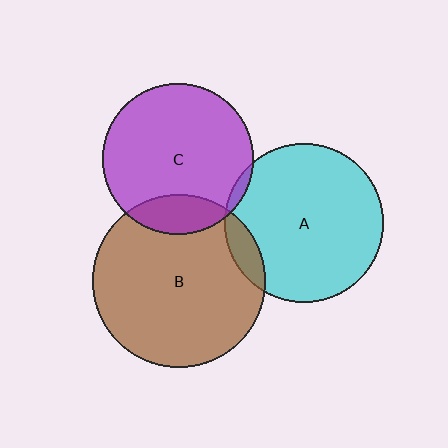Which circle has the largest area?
Circle B (brown).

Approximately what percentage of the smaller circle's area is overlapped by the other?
Approximately 5%.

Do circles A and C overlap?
Yes.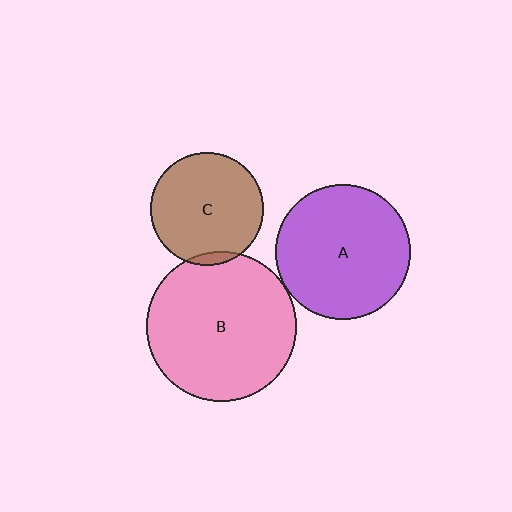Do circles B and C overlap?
Yes.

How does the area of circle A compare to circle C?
Approximately 1.4 times.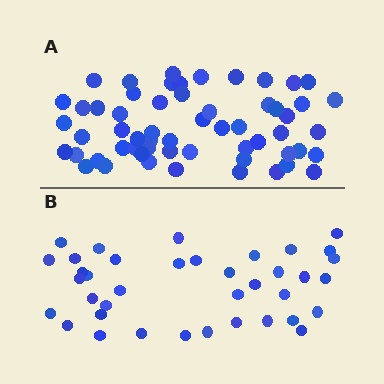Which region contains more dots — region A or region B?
Region A (the top region) has more dots.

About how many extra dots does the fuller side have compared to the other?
Region A has approximately 20 more dots than region B.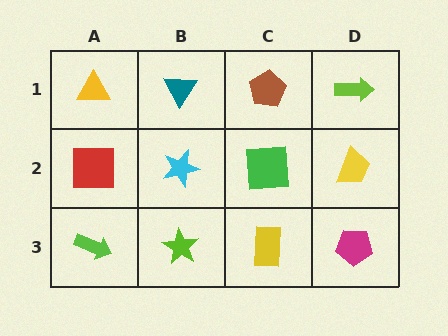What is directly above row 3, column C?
A green square.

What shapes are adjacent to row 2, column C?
A brown pentagon (row 1, column C), a yellow rectangle (row 3, column C), a cyan star (row 2, column B), a yellow trapezoid (row 2, column D).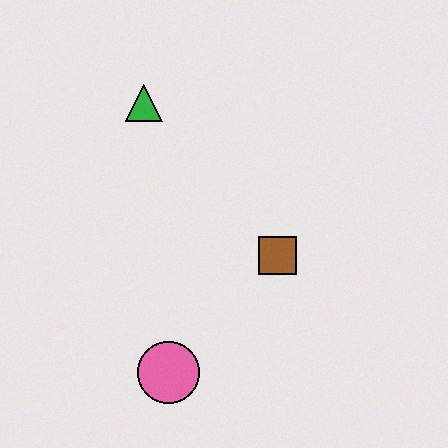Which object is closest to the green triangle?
The brown square is closest to the green triangle.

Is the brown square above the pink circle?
Yes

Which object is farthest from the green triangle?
The pink circle is farthest from the green triangle.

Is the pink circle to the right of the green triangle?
Yes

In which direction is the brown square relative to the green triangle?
The brown square is below the green triangle.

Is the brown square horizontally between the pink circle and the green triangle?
No